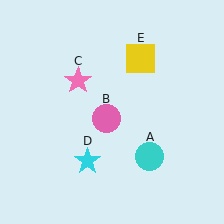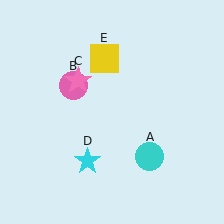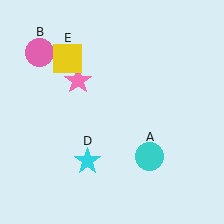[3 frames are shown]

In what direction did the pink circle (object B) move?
The pink circle (object B) moved up and to the left.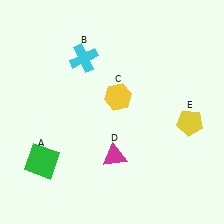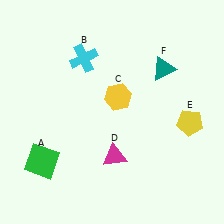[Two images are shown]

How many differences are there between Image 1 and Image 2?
There is 1 difference between the two images.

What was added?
A teal triangle (F) was added in Image 2.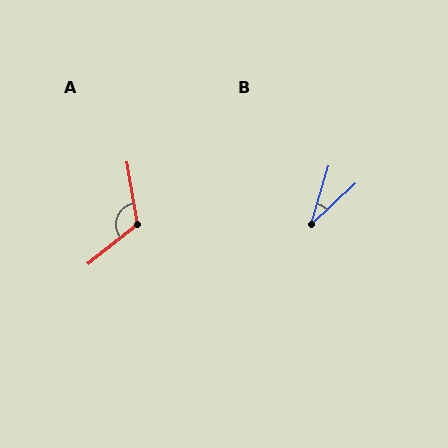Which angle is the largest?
A, at approximately 119 degrees.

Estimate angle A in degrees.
Approximately 119 degrees.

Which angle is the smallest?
B, at approximately 30 degrees.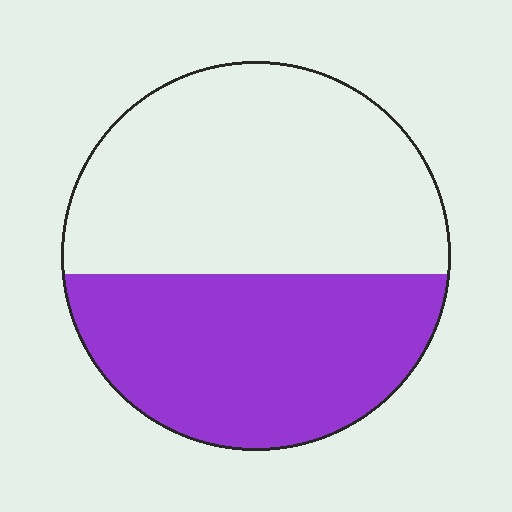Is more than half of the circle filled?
No.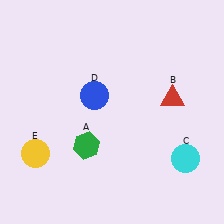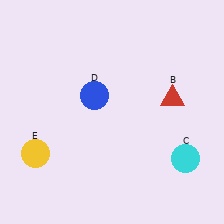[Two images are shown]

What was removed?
The green hexagon (A) was removed in Image 2.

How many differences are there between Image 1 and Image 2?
There is 1 difference between the two images.